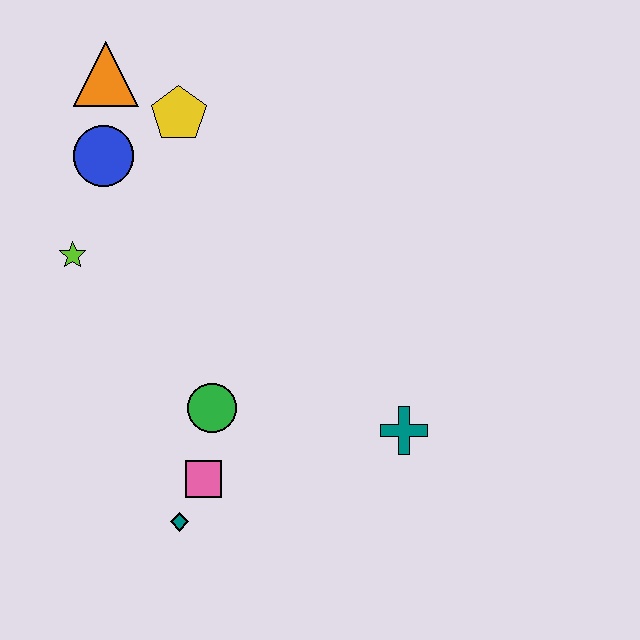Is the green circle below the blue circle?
Yes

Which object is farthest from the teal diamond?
The orange triangle is farthest from the teal diamond.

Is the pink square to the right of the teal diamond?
Yes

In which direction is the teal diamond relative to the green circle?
The teal diamond is below the green circle.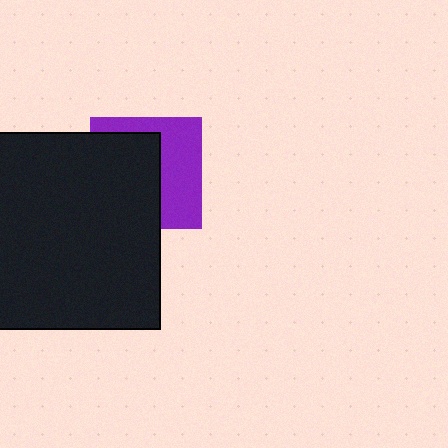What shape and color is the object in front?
The object in front is a black rectangle.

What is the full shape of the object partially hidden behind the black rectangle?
The partially hidden object is a purple square.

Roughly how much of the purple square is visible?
A small part of it is visible (roughly 44%).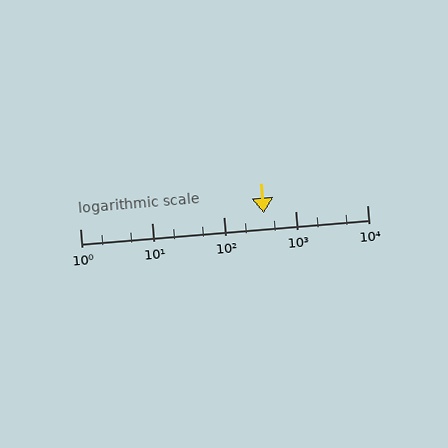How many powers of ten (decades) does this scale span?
The scale spans 4 decades, from 1 to 10000.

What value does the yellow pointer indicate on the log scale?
The pointer indicates approximately 370.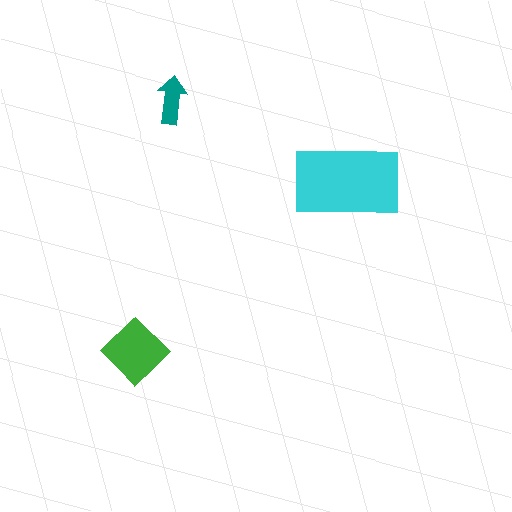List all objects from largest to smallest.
The cyan rectangle, the green diamond, the teal arrow.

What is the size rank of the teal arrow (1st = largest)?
3rd.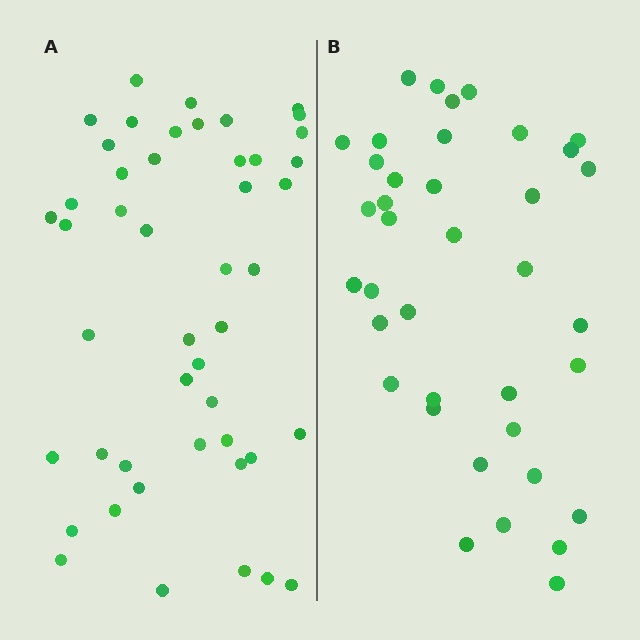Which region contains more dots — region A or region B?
Region A (the left region) has more dots.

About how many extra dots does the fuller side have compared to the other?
Region A has roughly 8 or so more dots than region B.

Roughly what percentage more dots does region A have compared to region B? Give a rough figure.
About 25% more.